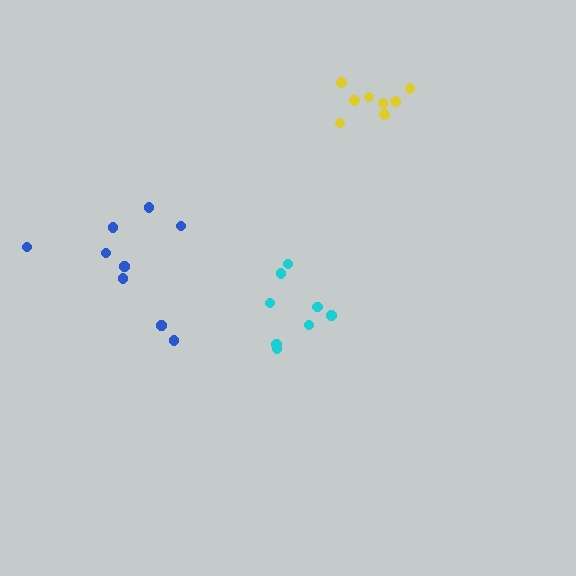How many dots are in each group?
Group 1: 9 dots, Group 2: 8 dots, Group 3: 8 dots (25 total).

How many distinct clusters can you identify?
There are 3 distinct clusters.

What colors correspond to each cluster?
The clusters are colored: blue, yellow, cyan.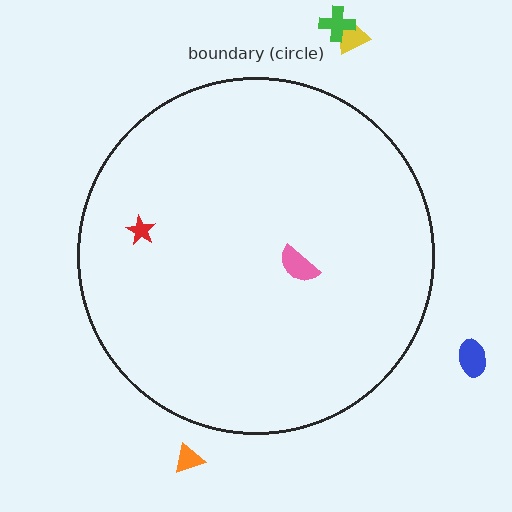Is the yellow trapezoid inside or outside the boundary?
Outside.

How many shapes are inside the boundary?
2 inside, 4 outside.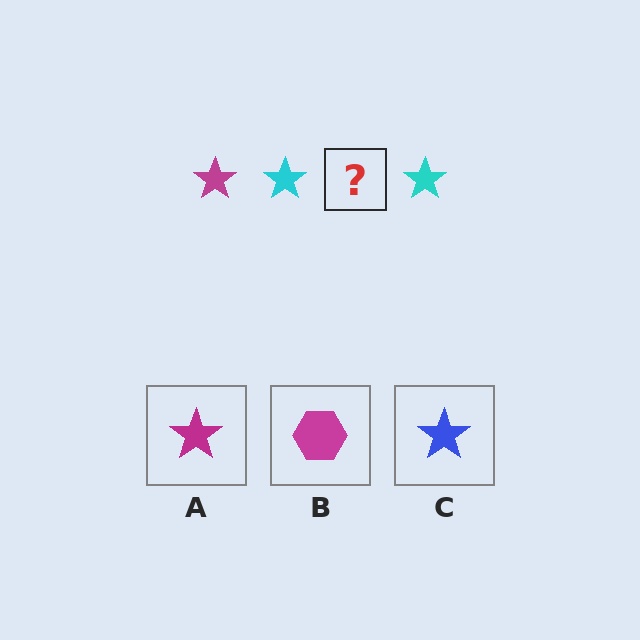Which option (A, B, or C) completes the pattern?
A.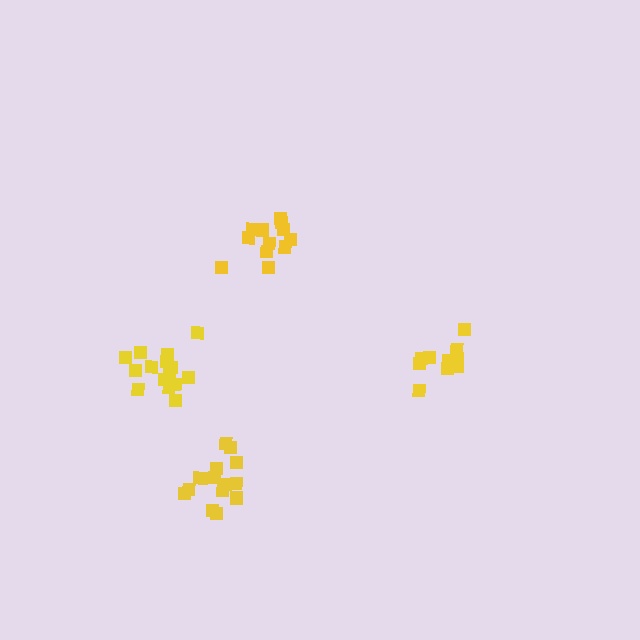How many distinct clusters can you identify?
There are 4 distinct clusters.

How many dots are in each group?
Group 1: 11 dots, Group 2: 15 dots, Group 3: 15 dots, Group 4: 12 dots (53 total).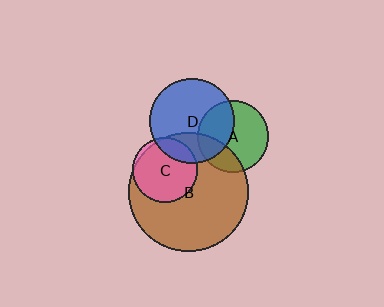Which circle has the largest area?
Circle B (brown).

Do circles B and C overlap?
Yes.